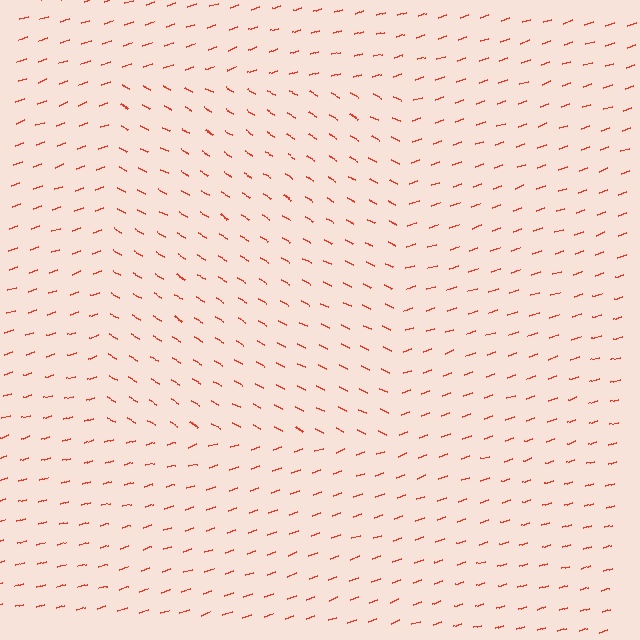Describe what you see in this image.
The image is filled with small red line segments. A rectangle region in the image has lines oriented differently from the surrounding lines, creating a visible texture boundary.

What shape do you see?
I see a rectangle.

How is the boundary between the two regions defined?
The boundary is defined purely by a change in line orientation (approximately 45 degrees difference). All lines are the same color and thickness.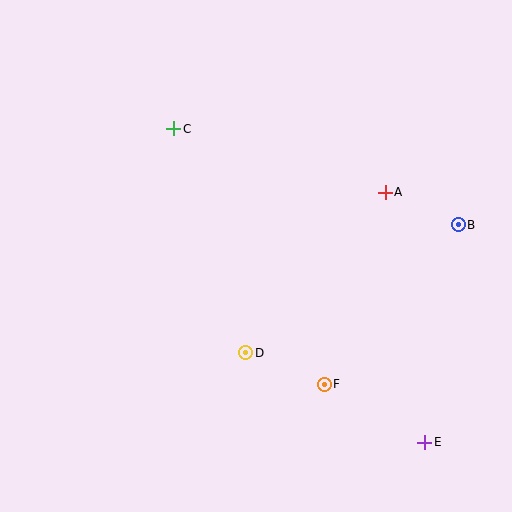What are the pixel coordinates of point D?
Point D is at (246, 353).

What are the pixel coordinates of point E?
Point E is at (425, 442).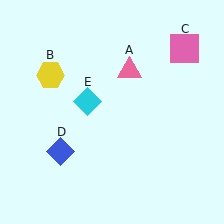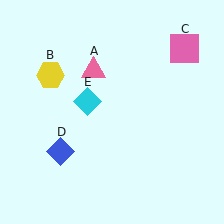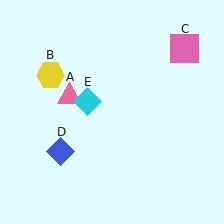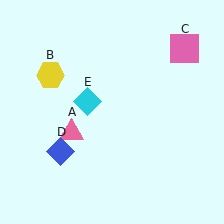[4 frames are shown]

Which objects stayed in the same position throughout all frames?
Yellow hexagon (object B) and pink square (object C) and blue diamond (object D) and cyan diamond (object E) remained stationary.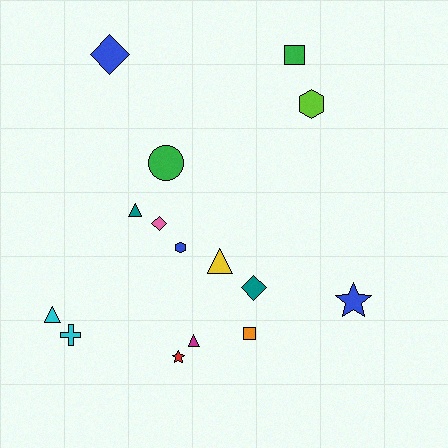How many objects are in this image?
There are 15 objects.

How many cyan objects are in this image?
There are 2 cyan objects.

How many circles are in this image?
There is 1 circle.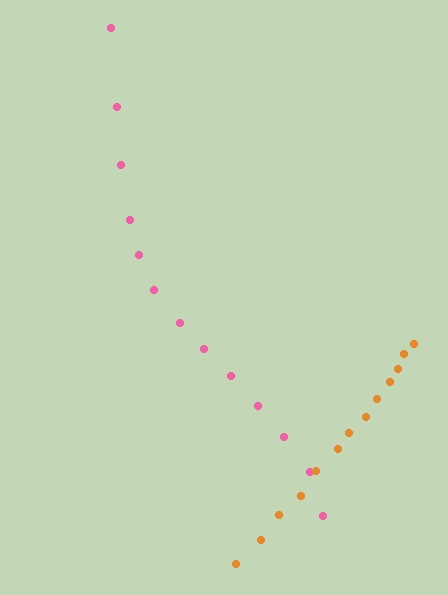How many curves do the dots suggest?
There are 2 distinct paths.